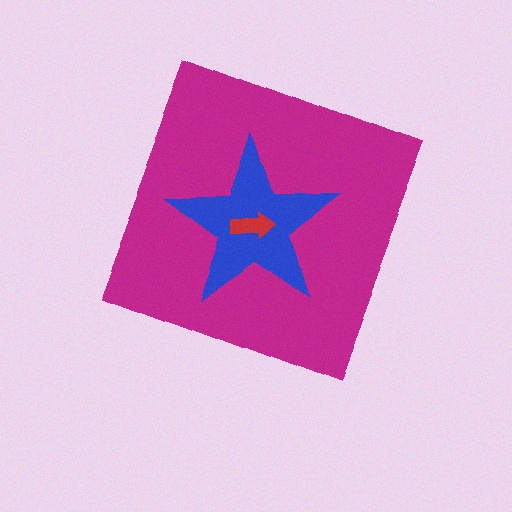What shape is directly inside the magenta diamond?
The blue star.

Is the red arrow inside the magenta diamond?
Yes.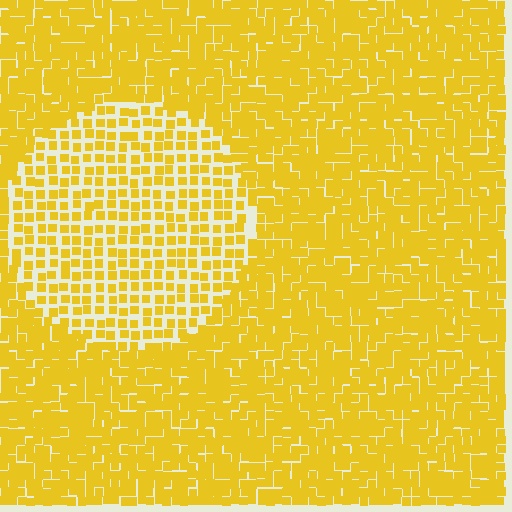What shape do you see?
I see a circle.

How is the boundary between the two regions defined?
The boundary is defined by a change in element density (approximately 1.9x ratio). All elements are the same color, size, and shape.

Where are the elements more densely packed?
The elements are more densely packed outside the circle boundary.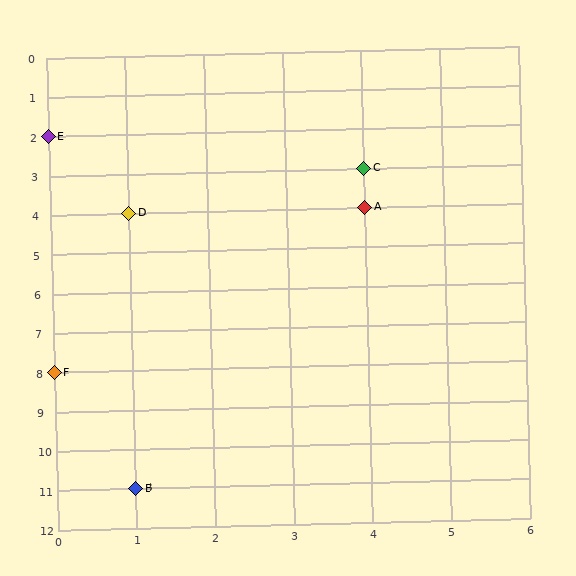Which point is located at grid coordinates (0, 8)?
Point F is at (0, 8).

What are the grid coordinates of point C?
Point C is at grid coordinates (4, 3).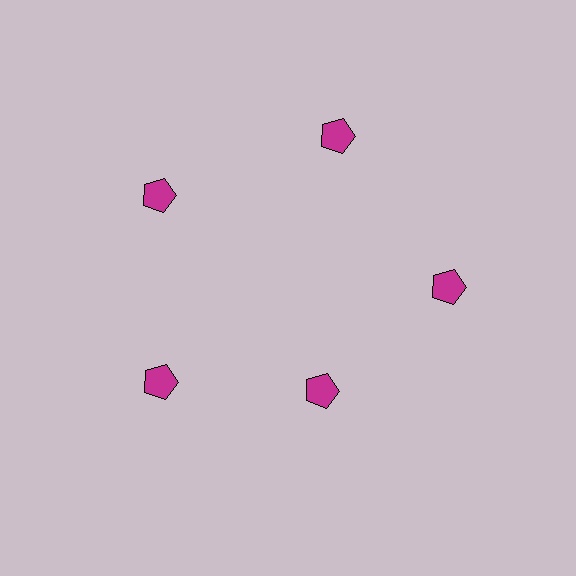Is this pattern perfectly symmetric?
No. The 5 magenta pentagons are arranged in a ring, but one element near the 5 o'clock position is pulled inward toward the center, breaking the 5-fold rotational symmetry.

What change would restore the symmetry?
The symmetry would be restored by moving it outward, back onto the ring so that all 5 pentagons sit at equal angles and equal distance from the center.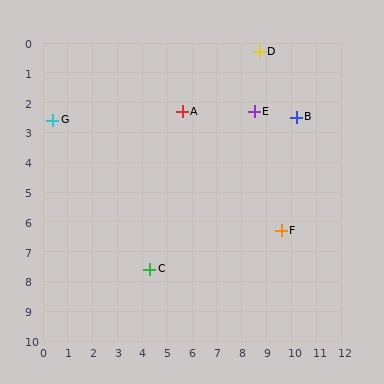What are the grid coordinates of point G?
Point G is at approximately (0.4, 2.6).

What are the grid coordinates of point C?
Point C is at approximately (4.3, 7.6).